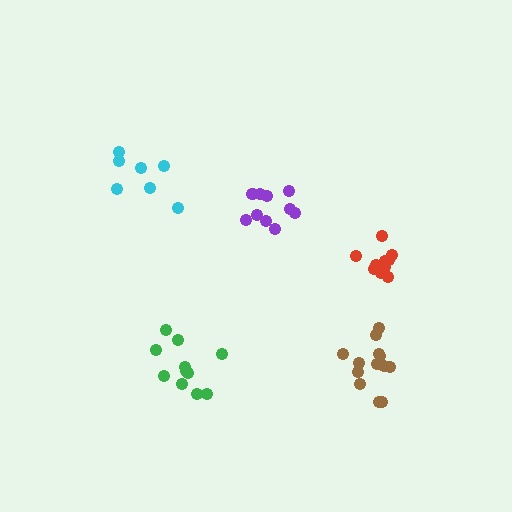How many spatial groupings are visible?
There are 5 spatial groupings.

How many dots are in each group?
Group 1: 10 dots, Group 2: 7 dots, Group 3: 11 dots, Group 4: 11 dots, Group 5: 13 dots (52 total).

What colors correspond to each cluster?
The clusters are colored: red, cyan, green, purple, brown.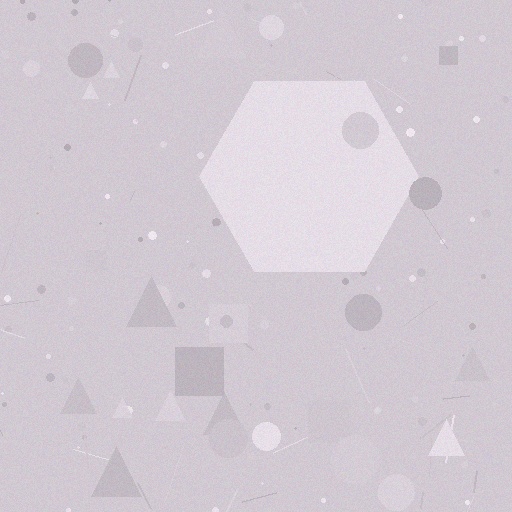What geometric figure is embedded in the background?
A hexagon is embedded in the background.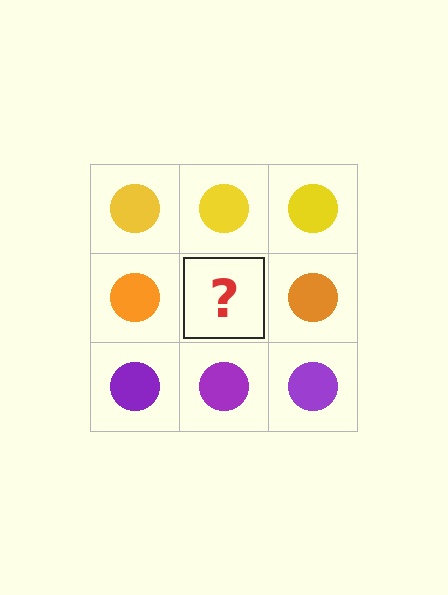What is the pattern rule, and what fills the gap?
The rule is that each row has a consistent color. The gap should be filled with an orange circle.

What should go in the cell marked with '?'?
The missing cell should contain an orange circle.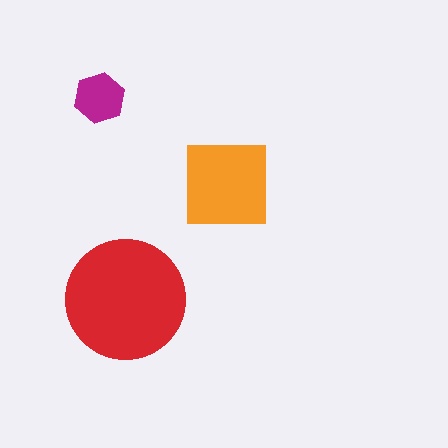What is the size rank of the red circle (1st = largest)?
1st.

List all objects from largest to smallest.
The red circle, the orange square, the magenta hexagon.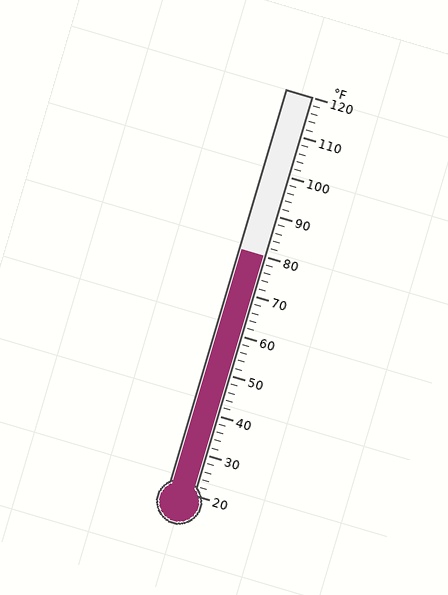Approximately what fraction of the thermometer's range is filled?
The thermometer is filled to approximately 60% of its range.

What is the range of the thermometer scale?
The thermometer scale ranges from 20°F to 120°F.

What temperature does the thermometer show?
The thermometer shows approximately 80°F.